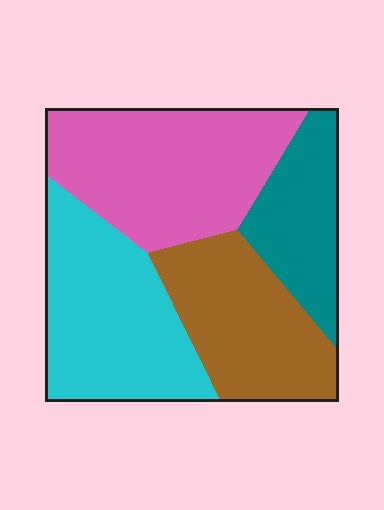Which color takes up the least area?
Teal, at roughly 15%.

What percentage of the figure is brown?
Brown takes up about one quarter (1/4) of the figure.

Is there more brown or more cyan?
Cyan.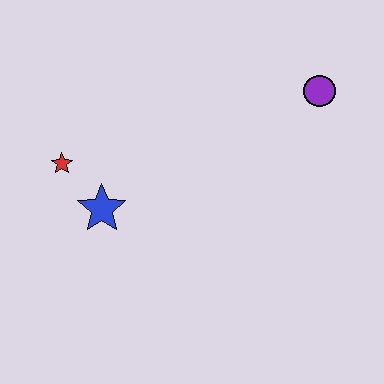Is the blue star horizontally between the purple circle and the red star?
Yes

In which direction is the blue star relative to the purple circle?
The blue star is to the left of the purple circle.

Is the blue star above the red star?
No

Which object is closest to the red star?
The blue star is closest to the red star.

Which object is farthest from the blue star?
The purple circle is farthest from the blue star.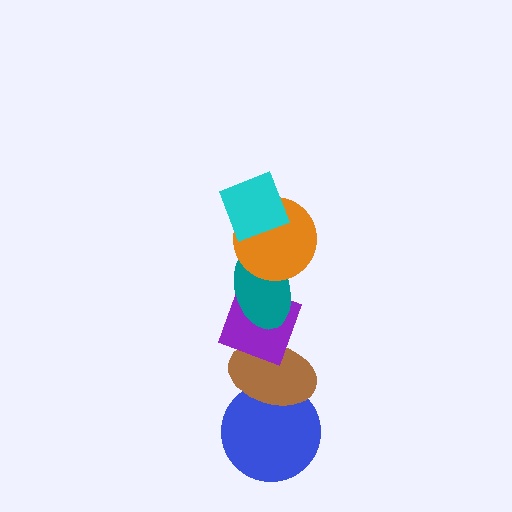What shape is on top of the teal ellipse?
The orange circle is on top of the teal ellipse.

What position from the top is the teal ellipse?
The teal ellipse is 3rd from the top.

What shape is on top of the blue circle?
The brown ellipse is on top of the blue circle.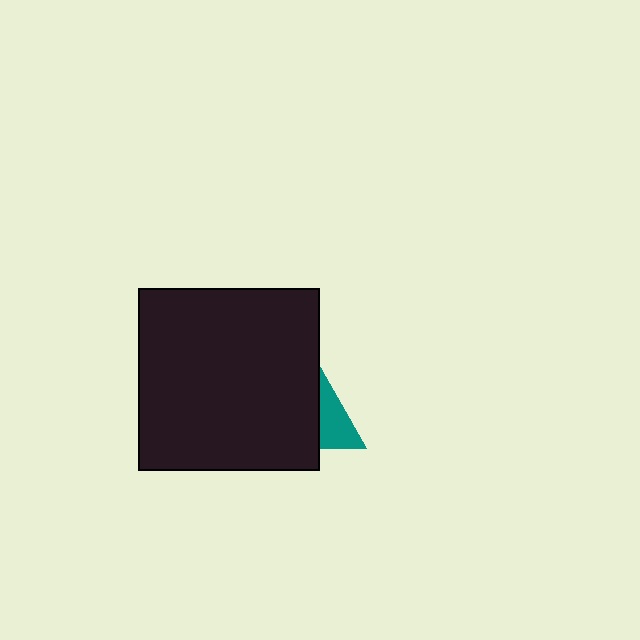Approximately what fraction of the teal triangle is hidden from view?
Roughly 67% of the teal triangle is hidden behind the black square.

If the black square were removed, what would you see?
You would see the complete teal triangle.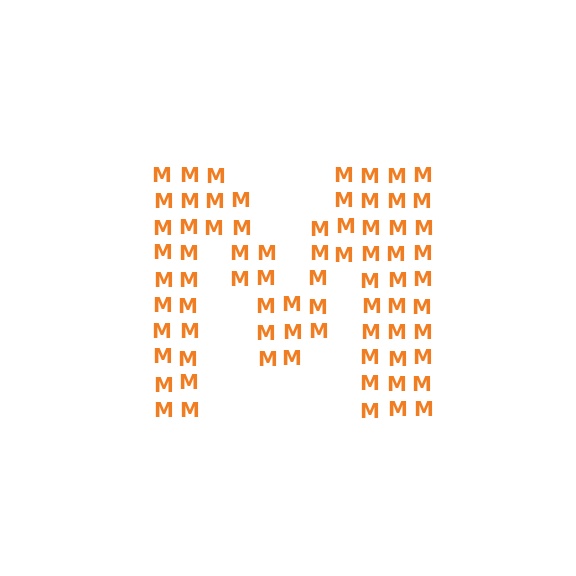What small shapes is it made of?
It is made of small letter M's.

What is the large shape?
The large shape is the letter M.